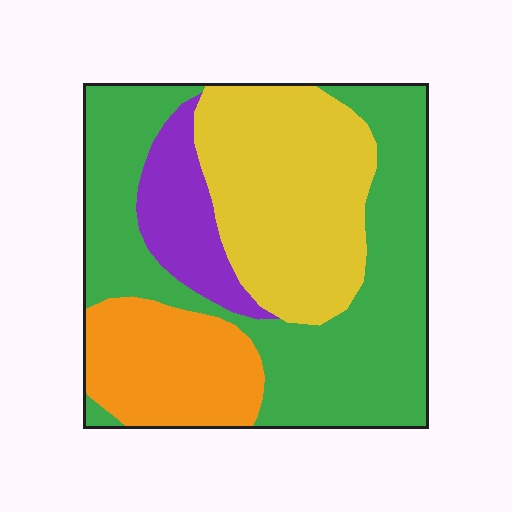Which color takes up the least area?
Purple, at roughly 10%.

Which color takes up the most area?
Green, at roughly 45%.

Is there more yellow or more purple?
Yellow.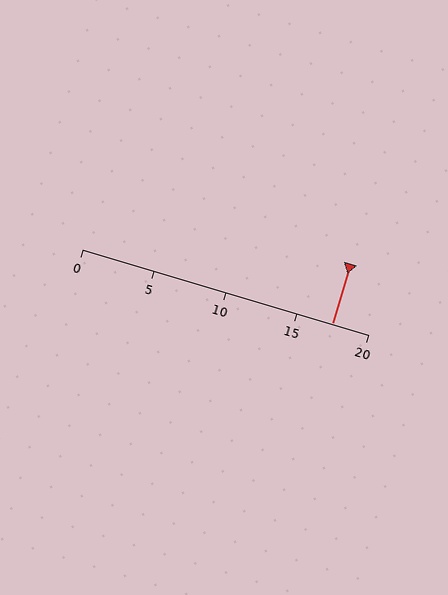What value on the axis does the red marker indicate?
The marker indicates approximately 17.5.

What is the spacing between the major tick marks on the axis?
The major ticks are spaced 5 apart.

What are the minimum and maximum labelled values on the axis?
The axis runs from 0 to 20.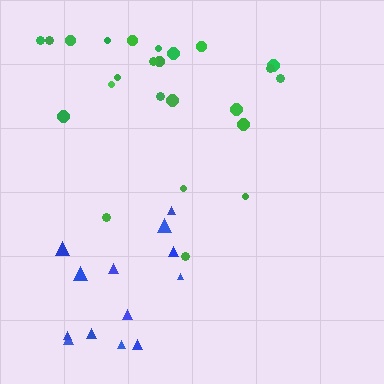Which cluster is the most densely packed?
Blue.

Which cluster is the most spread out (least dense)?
Green.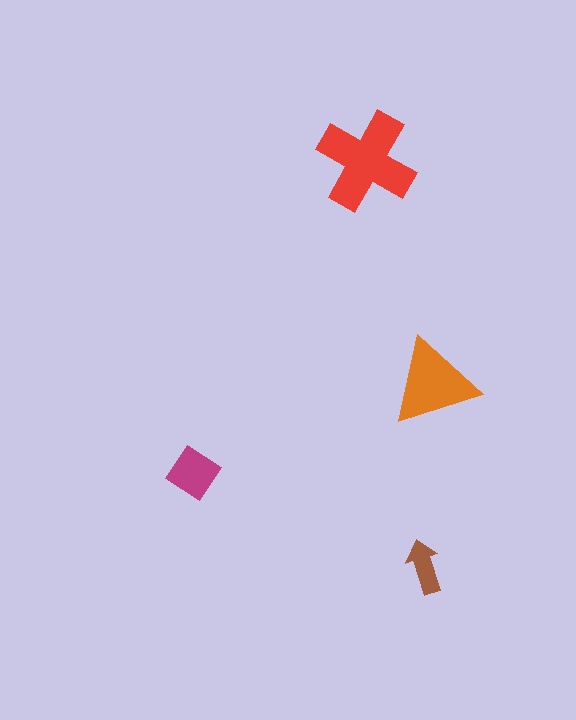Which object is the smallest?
The brown arrow.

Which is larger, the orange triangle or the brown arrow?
The orange triangle.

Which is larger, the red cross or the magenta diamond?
The red cross.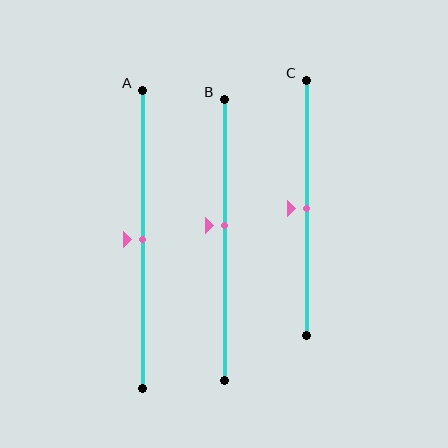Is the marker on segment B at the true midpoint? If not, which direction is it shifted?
No, the marker on segment B is shifted upward by about 5% of the segment length.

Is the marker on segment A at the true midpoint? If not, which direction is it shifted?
Yes, the marker on segment A is at the true midpoint.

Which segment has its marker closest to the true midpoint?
Segment A has its marker closest to the true midpoint.